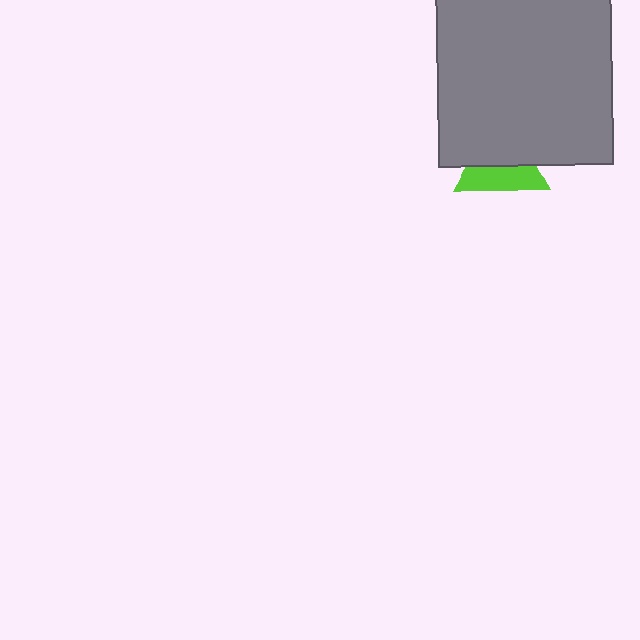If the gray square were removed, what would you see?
You would see the complete lime triangle.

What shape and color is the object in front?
The object in front is a gray square.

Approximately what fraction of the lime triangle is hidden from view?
Roughly 51% of the lime triangle is hidden behind the gray square.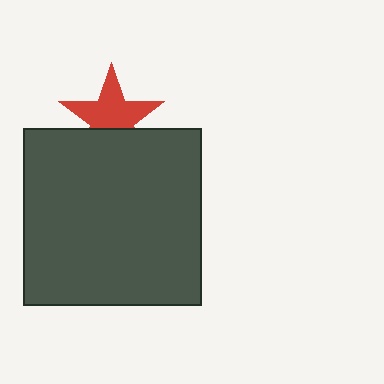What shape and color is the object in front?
The object in front is a dark gray square.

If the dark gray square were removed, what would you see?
You would see the complete red star.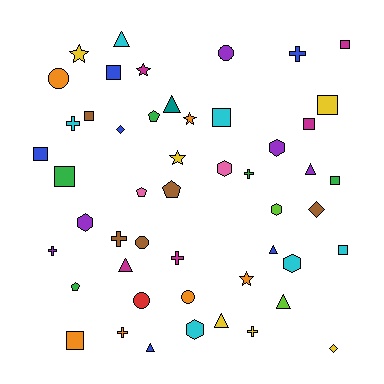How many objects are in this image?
There are 50 objects.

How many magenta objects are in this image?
There are 5 magenta objects.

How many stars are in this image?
There are 5 stars.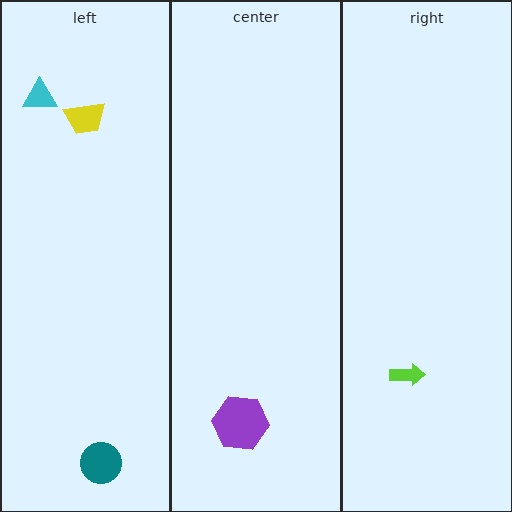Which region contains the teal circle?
The left region.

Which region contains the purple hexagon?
The center region.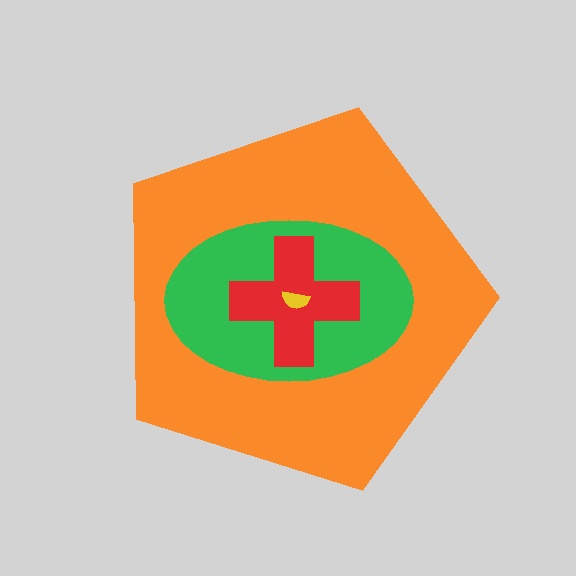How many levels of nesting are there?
4.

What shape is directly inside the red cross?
The yellow semicircle.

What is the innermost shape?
The yellow semicircle.